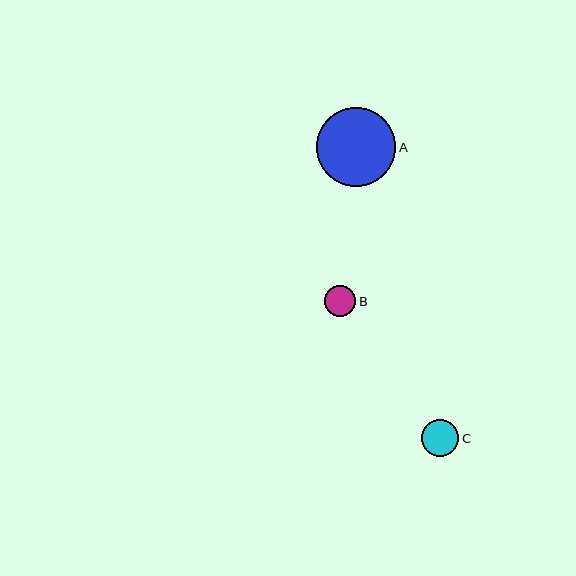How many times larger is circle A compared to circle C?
Circle A is approximately 2.1 times the size of circle C.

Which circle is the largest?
Circle A is the largest with a size of approximately 79 pixels.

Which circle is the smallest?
Circle B is the smallest with a size of approximately 31 pixels.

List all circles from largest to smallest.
From largest to smallest: A, C, B.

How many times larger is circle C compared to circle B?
Circle C is approximately 1.2 times the size of circle B.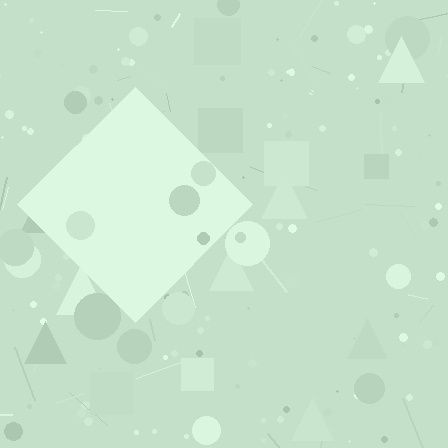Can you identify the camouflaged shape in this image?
The camouflaged shape is a diamond.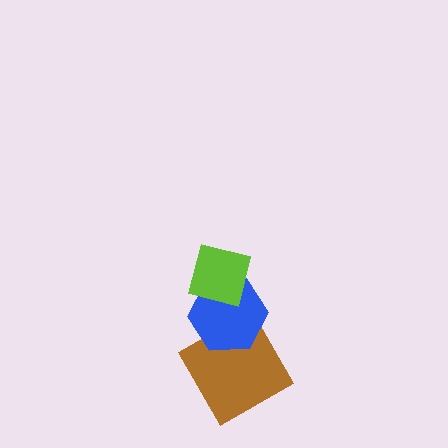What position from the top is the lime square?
The lime square is 1st from the top.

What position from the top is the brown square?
The brown square is 3rd from the top.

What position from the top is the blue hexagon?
The blue hexagon is 2nd from the top.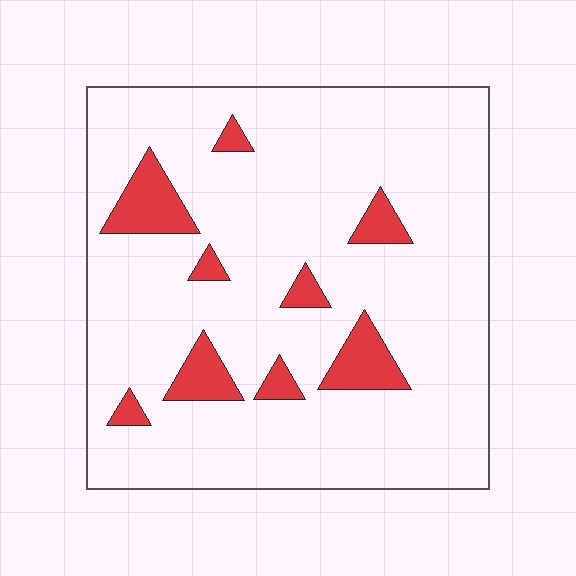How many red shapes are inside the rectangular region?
9.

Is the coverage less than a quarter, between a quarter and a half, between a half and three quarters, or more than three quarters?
Less than a quarter.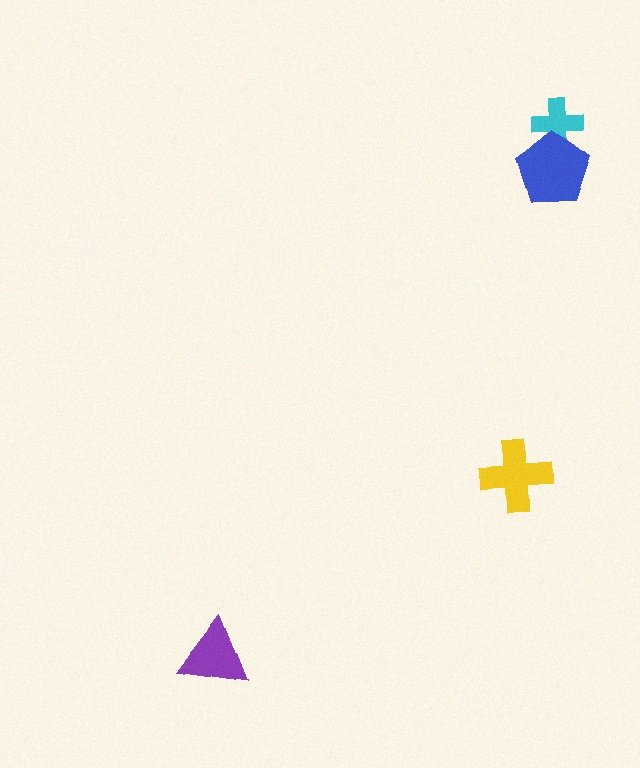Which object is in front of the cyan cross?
The blue pentagon is in front of the cyan cross.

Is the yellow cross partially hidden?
No, no other shape covers it.